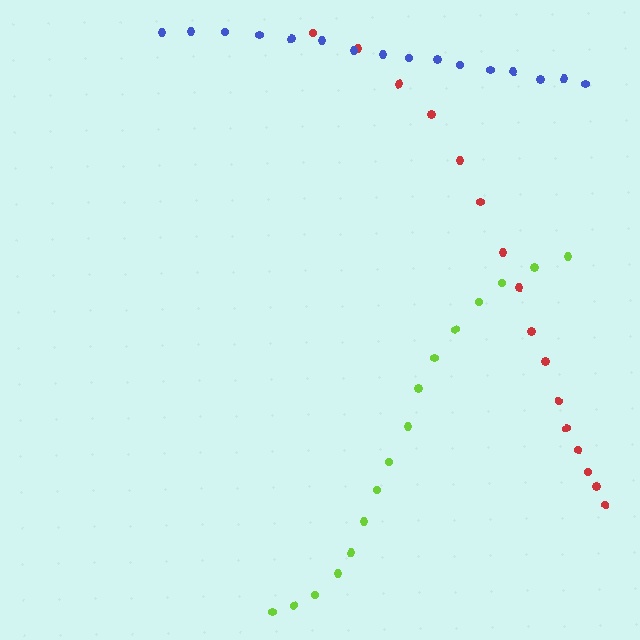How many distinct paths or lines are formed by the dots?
There are 3 distinct paths.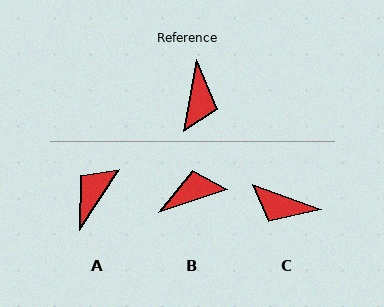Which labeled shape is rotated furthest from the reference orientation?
A, about 157 degrees away.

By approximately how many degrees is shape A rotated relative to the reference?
Approximately 157 degrees counter-clockwise.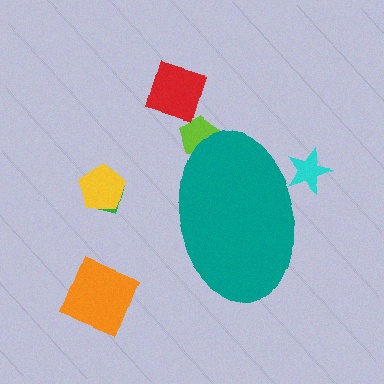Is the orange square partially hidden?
No, the orange square is fully visible.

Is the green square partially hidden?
No, the green square is fully visible.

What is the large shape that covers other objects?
A teal ellipse.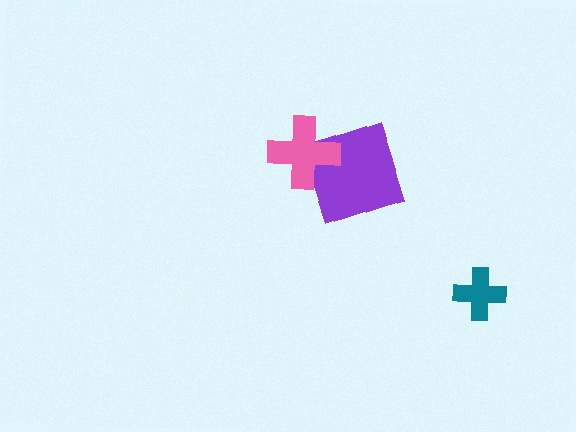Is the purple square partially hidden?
Yes, it is partially covered by another shape.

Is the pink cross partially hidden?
No, no other shape covers it.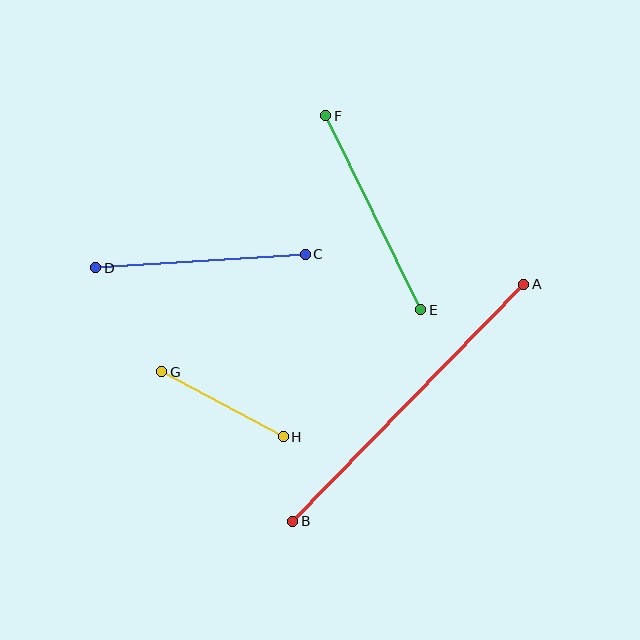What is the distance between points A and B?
The distance is approximately 331 pixels.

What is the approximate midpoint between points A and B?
The midpoint is at approximately (408, 403) pixels.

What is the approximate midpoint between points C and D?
The midpoint is at approximately (201, 261) pixels.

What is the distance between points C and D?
The distance is approximately 210 pixels.